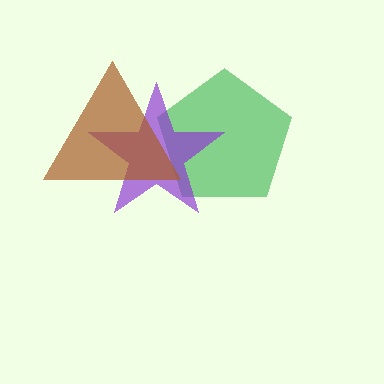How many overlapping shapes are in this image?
There are 3 overlapping shapes in the image.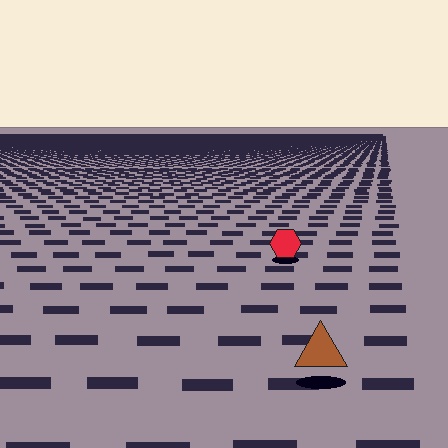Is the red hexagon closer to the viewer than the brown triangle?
No. The brown triangle is closer — you can tell from the texture gradient: the ground texture is coarser near it.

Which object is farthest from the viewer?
The red hexagon is farthest from the viewer. It appears smaller and the ground texture around it is denser.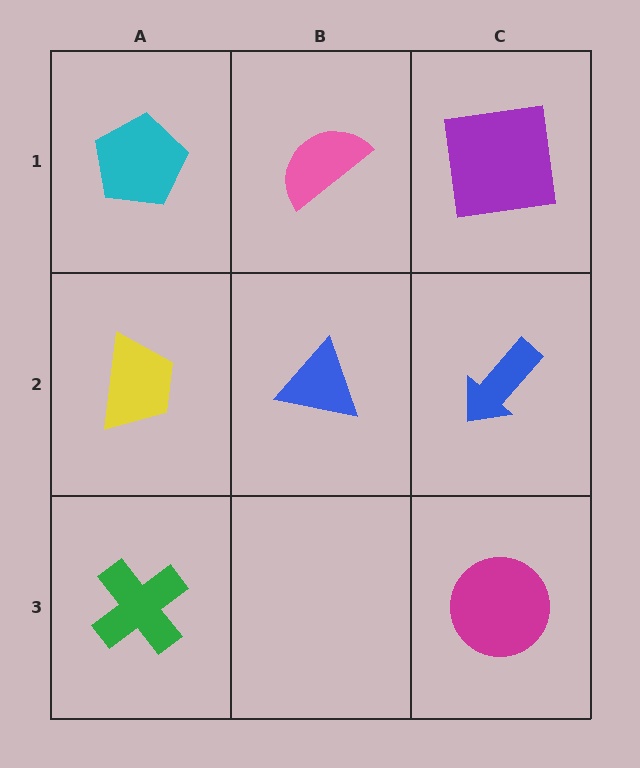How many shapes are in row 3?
2 shapes.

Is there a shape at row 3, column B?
No, that cell is empty.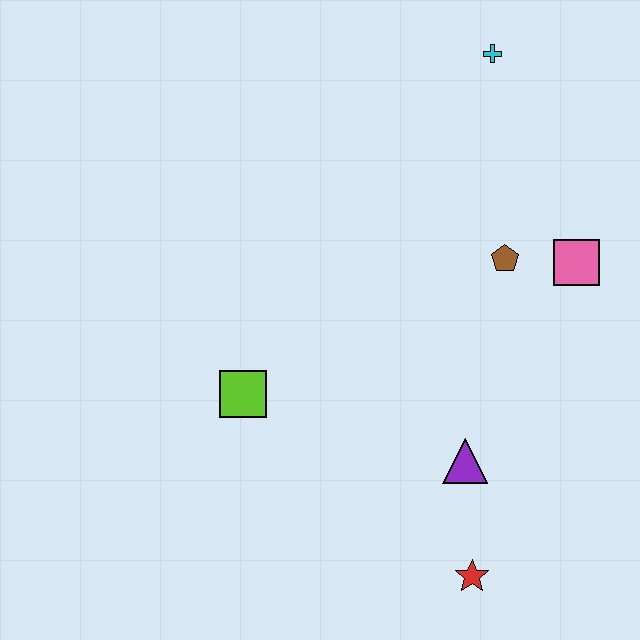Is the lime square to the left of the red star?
Yes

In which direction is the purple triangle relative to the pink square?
The purple triangle is below the pink square.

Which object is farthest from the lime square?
The cyan cross is farthest from the lime square.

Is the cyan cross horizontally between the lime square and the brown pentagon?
Yes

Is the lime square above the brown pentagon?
No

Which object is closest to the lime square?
The purple triangle is closest to the lime square.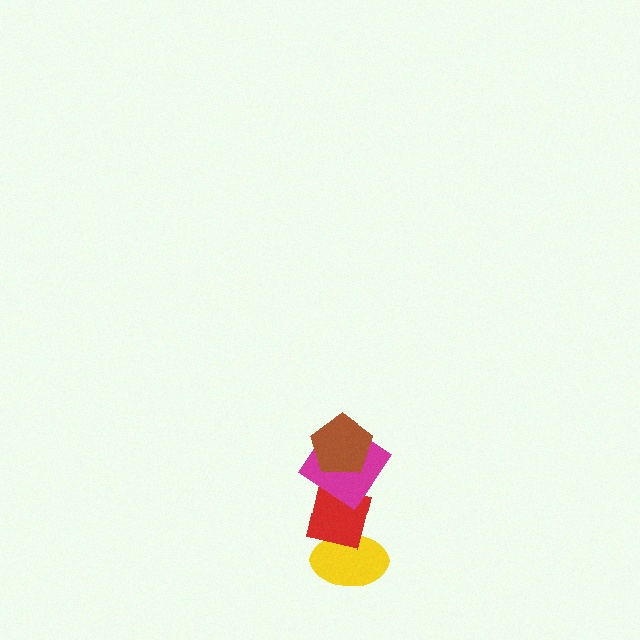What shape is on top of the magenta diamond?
The brown pentagon is on top of the magenta diamond.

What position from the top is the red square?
The red square is 3rd from the top.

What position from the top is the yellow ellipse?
The yellow ellipse is 4th from the top.